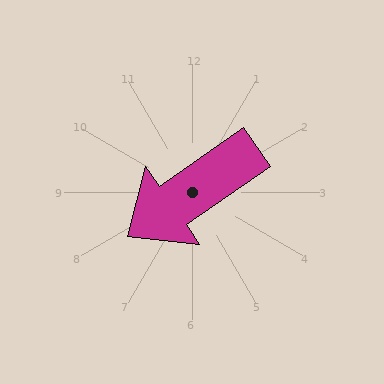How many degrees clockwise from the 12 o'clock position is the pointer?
Approximately 235 degrees.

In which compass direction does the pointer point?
Southwest.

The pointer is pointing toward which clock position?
Roughly 8 o'clock.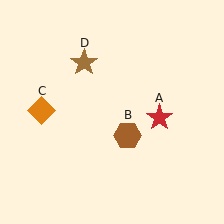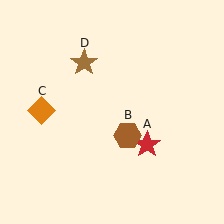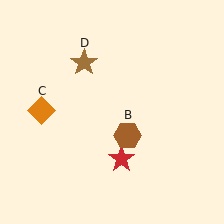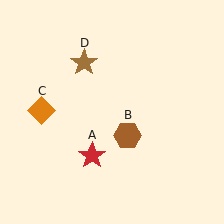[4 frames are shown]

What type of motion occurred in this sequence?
The red star (object A) rotated clockwise around the center of the scene.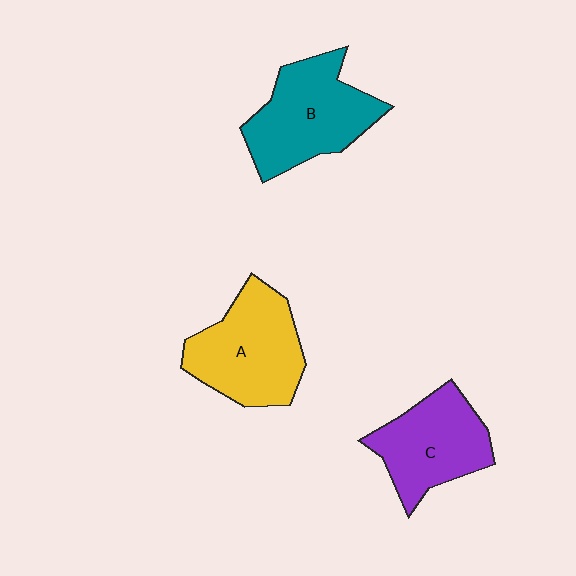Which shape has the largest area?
Shape B (teal).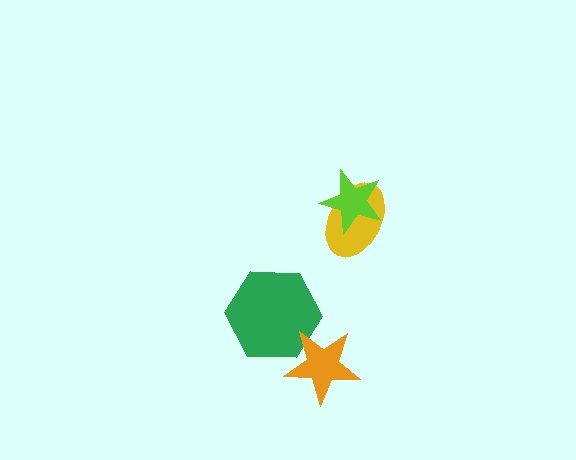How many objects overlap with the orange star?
1 object overlaps with the orange star.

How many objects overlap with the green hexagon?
1 object overlaps with the green hexagon.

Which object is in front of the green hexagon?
The orange star is in front of the green hexagon.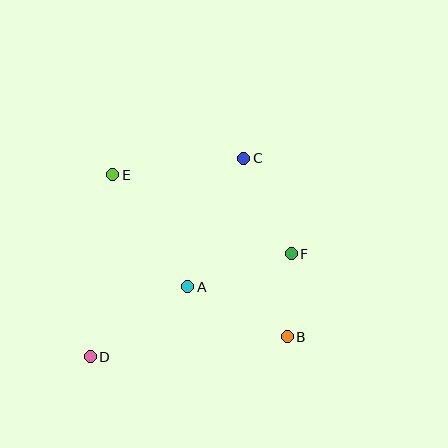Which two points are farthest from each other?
Points C and D are farthest from each other.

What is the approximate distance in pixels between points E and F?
The distance between E and F is approximately 195 pixels.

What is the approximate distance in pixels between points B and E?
The distance between B and E is approximately 238 pixels.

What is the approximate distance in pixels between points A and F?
The distance between A and F is approximately 109 pixels.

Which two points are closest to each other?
Points B and F are closest to each other.